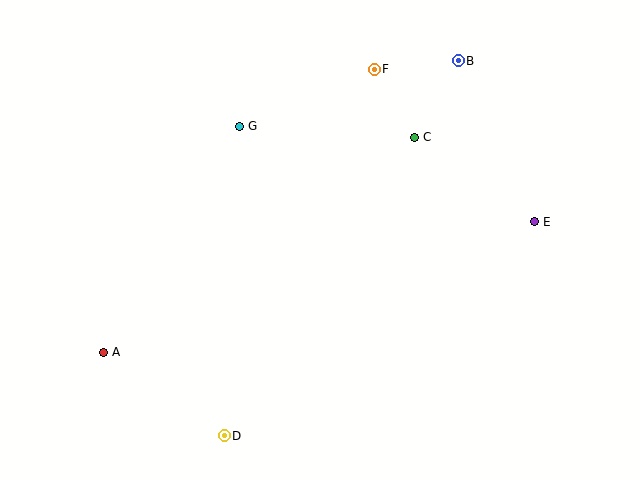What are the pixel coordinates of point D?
Point D is at (224, 436).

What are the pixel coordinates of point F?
Point F is at (374, 69).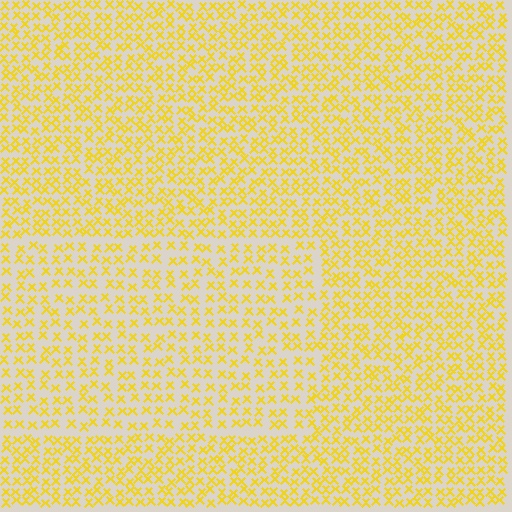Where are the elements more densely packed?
The elements are more densely packed outside the rectangle boundary.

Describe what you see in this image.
The image contains small yellow elements arranged at two different densities. A rectangle-shaped region is visible where the elements are less densely packed than the surrounding area.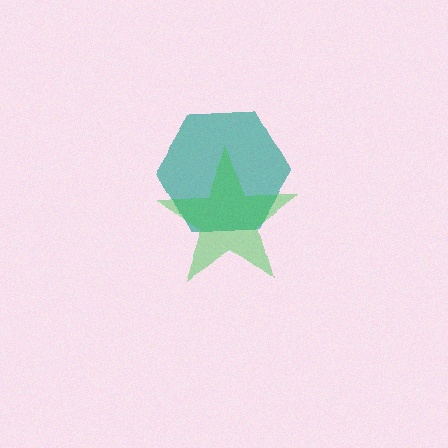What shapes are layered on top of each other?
The layered shapes are: a teal hexagon, a green star.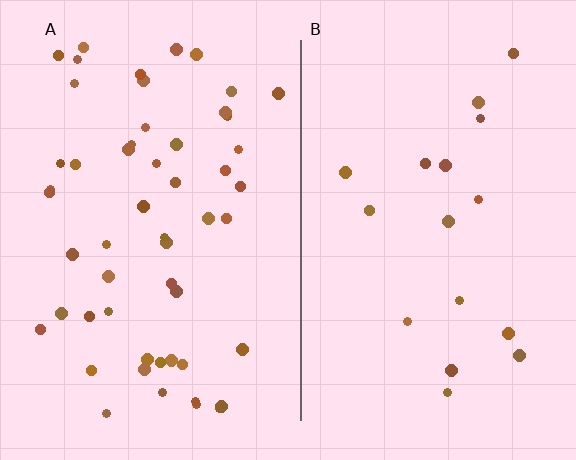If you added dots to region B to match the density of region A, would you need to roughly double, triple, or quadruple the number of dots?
Approximately triple.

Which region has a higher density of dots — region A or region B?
A (the left).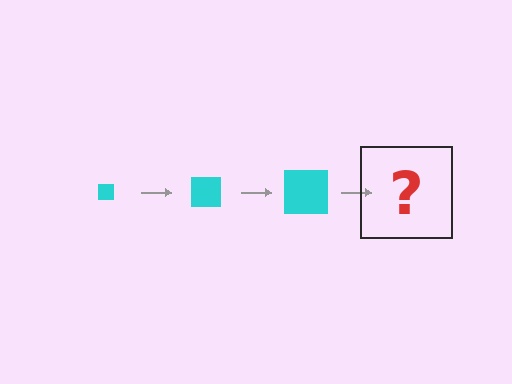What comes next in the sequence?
The next element should be a cyan square, larger than the previous one.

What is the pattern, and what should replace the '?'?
The pattern is that the square gets progressively larger each step. The '?' should be a cyan square, larger than the previous one.